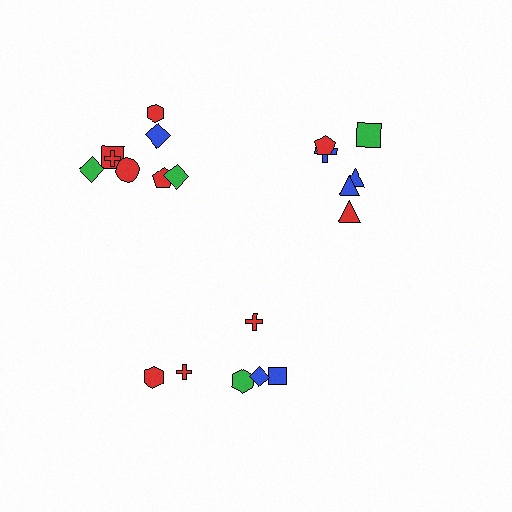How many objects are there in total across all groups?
There are 20 objects.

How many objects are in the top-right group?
There are 6 objects.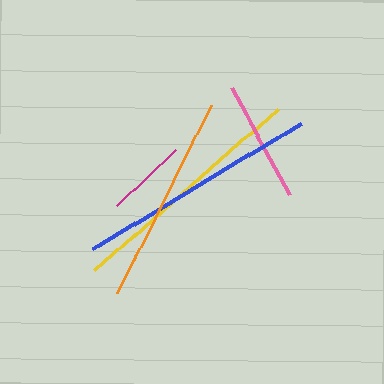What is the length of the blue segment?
The blue segment is approximately 243 pixels long.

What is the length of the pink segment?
The pink segment is approximately 121 pixels long.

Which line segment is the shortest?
The magenta line is the shortest at approximately 83 pixels.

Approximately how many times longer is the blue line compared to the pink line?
The blue line is approximately 2.0 times the length of the pink line.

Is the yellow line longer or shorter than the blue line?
The yellow line is longer than the blue line.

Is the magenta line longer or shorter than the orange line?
The orange line is longer than the magenta line.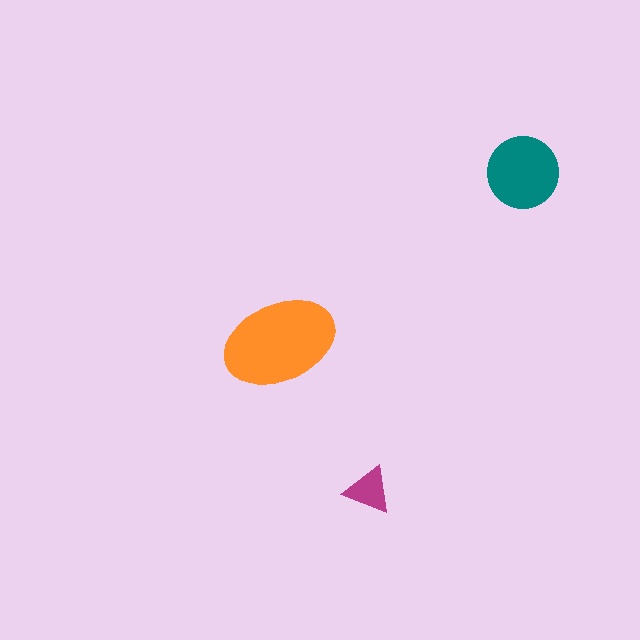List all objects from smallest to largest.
The magenta triangle, the teal circle, the orange ellipse.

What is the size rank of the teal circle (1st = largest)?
2nd.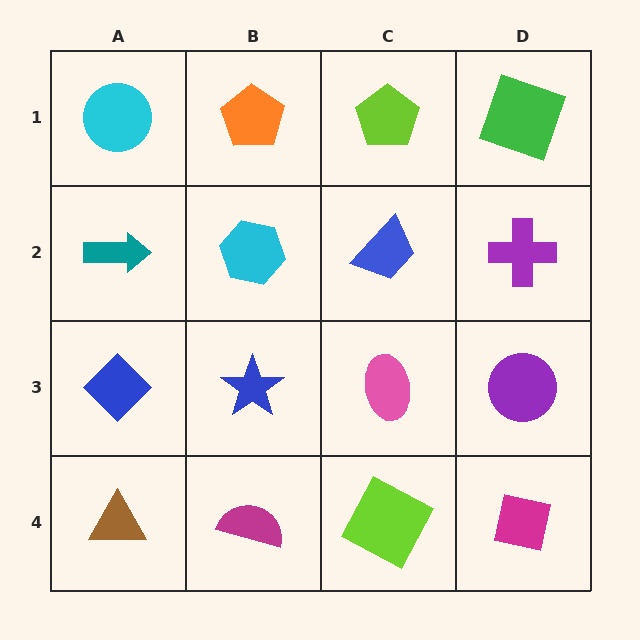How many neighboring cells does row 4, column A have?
2.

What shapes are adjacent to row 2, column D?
A green square (row 1, column D), a purple circle (row 3, column D), a blue trapezoid (row 2, column C).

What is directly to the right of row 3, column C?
A purple circle.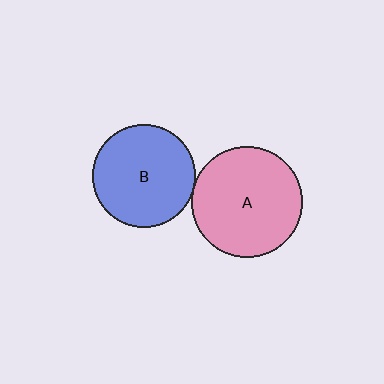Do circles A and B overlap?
Yes.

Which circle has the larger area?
Circle A (pink).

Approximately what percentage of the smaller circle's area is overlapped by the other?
Approximately 5%.